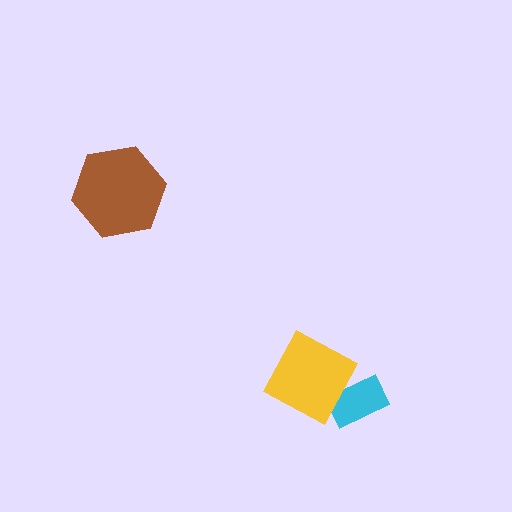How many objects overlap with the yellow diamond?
1 object overlaps with the yellow diamond.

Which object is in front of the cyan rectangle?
The yellow diamond is in front of the cyan rectangle.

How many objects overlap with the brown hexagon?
0 objects overlap with the brown hexagon.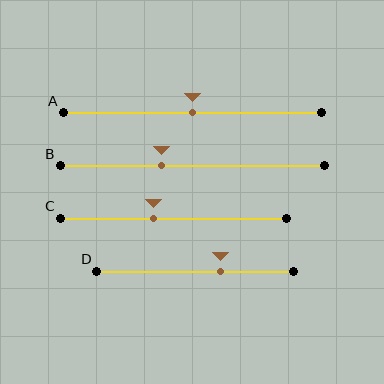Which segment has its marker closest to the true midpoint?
Segment A has its marker closest to the true midpoint.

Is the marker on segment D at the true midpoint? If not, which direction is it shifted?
No, the marker on segment D is shifted to the right by about 13% of the segment length.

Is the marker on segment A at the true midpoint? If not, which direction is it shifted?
Yes, the marker on segment A is at the true midpoint.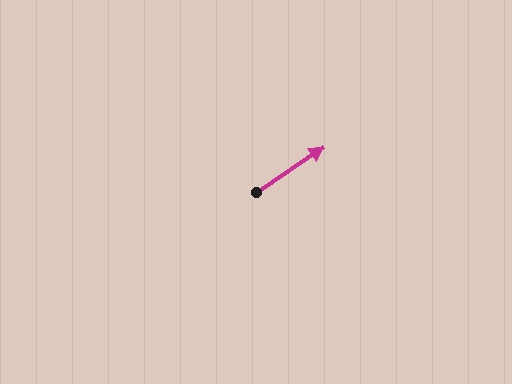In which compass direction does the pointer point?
Northeast.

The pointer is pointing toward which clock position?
Roughly 2 o'clock.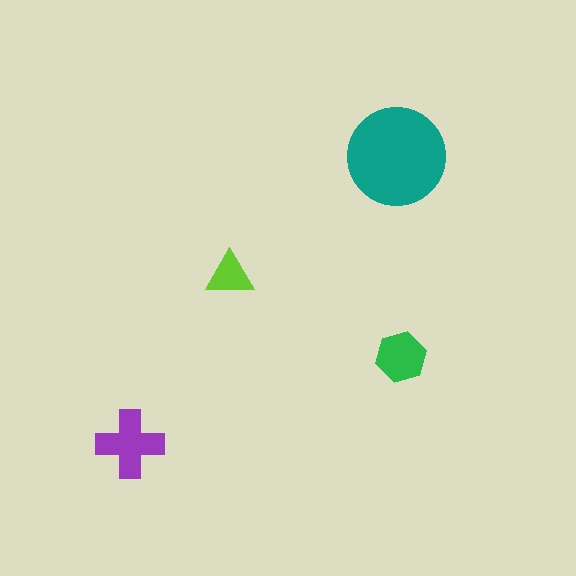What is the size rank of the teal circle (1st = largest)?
1st.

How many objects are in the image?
There are 4 objects in the image.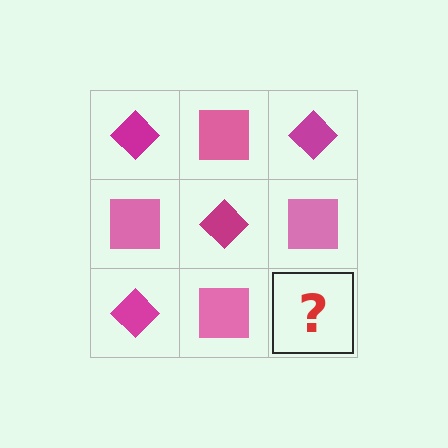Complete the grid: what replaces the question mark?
The question mark should be replaced with a magenta diamond.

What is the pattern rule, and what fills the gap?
The rule is that it alternates magenta diamond and pink square in a checkerboard pattern. The gap should be filled with a magenta diamond.